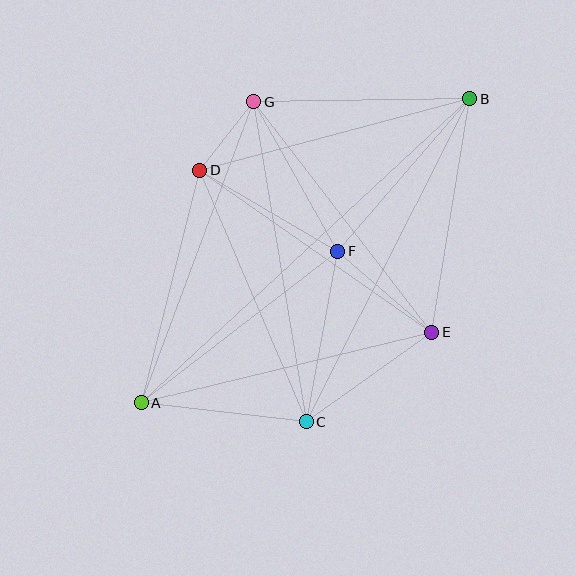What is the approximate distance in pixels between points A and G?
The distance between A and G is approximately 321 pixels.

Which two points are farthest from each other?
Points A and B are farthest from each other.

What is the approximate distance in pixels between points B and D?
The distance between B and D is approximately 280 pixels.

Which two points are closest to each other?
Points D and G are closest to each other.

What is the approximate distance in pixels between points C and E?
The distance between C and E is approximately 154 pixels.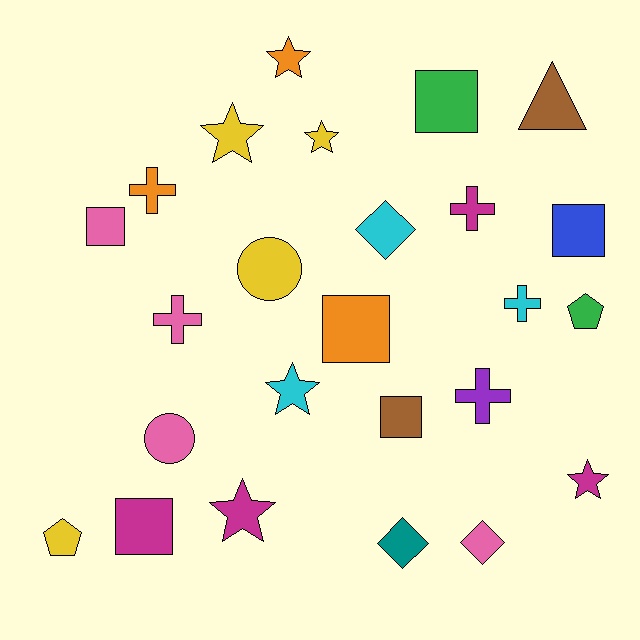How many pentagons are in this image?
There are 2 pentagons.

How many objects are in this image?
There are 25 objects.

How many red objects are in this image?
There are no red objects.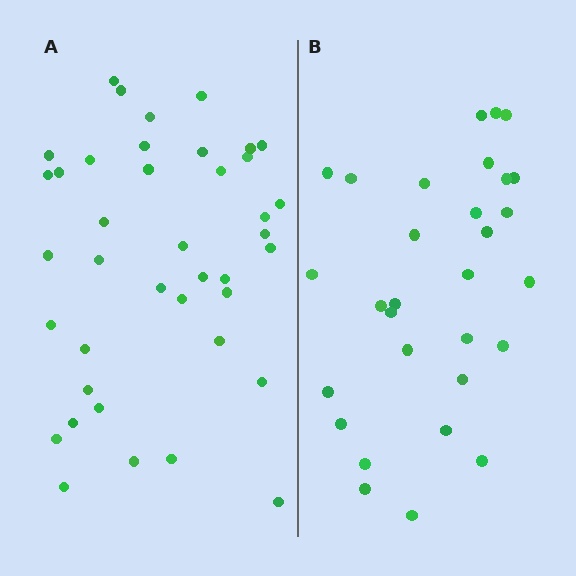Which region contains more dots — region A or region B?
Region A (the left region) has more dots.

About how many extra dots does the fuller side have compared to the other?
Region A has roughly 10 or so more dots than region B.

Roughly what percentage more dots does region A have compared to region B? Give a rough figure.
About 35% more.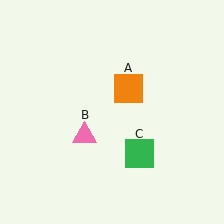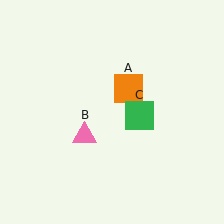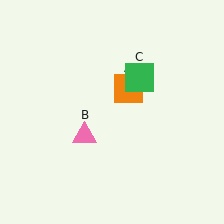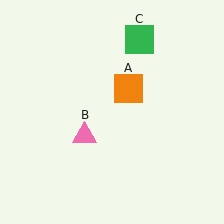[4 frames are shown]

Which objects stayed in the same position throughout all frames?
Orange square (object A) and pink triangle (object B) remained stationary.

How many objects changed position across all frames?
1 object changed position: green square (object C).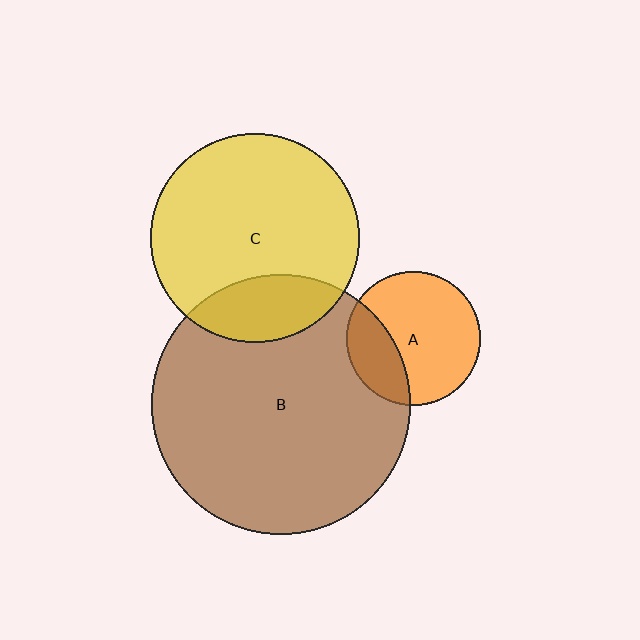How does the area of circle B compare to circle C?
Approximately 1.5 times.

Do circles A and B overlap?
Yes.